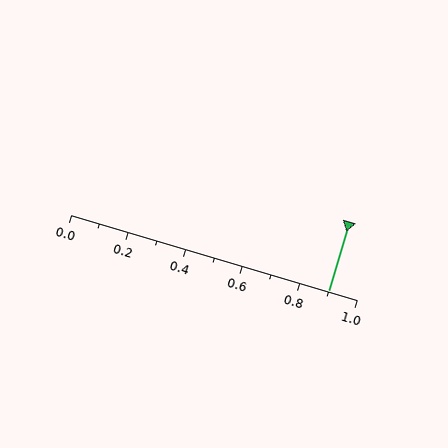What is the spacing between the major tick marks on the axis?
The major ticks are spaced 0.2 apart.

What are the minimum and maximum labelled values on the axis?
The axis runs from 0.0 to 1.0.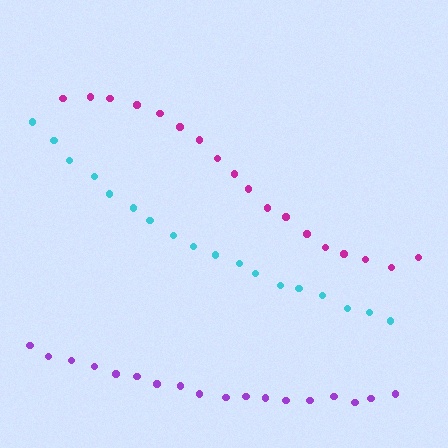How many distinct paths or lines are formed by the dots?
There are 3 distinct paths.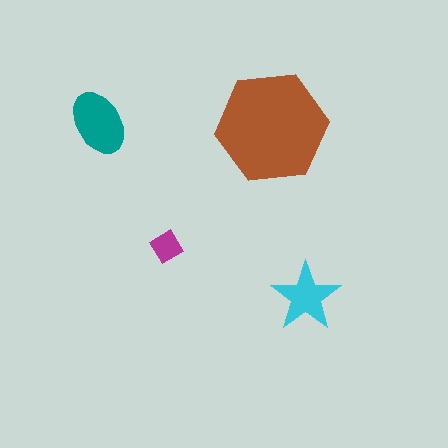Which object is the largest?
The brown hexagon.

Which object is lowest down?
The cyan star is bottommost.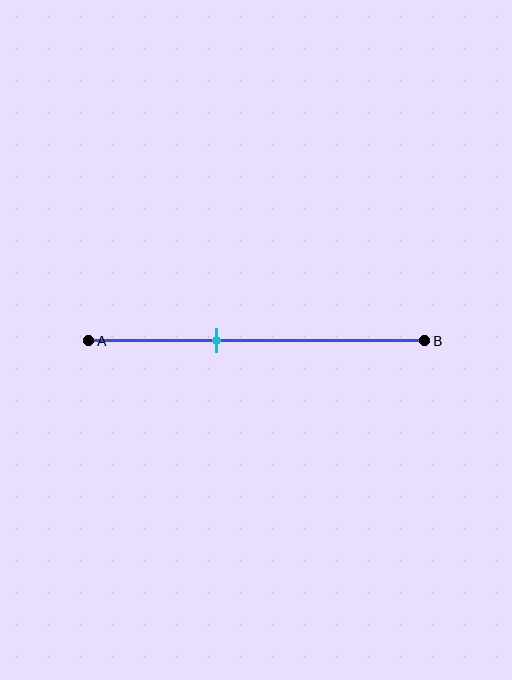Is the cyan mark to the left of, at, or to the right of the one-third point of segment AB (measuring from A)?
The cyan mark is to the right of the one-third point of segment AB.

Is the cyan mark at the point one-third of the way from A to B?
No, the mark is at about 40% from A, not at the 33% one-third point.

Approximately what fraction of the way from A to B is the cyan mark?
The cyan mark is approximately 40% of the way from A to B.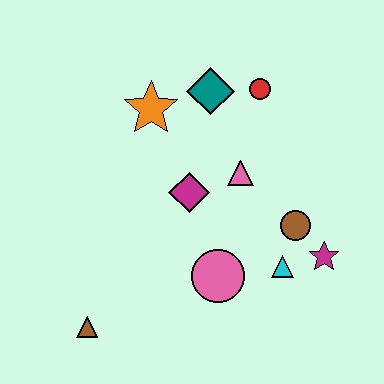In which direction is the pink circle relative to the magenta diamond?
The pink circle is below the magenta diamond.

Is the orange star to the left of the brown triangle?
No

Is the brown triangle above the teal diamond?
No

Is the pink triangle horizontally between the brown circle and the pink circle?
Yes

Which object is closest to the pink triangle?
The magenta diamond is closest to the pink triangle.